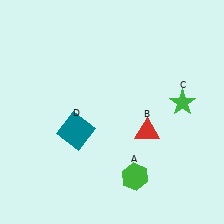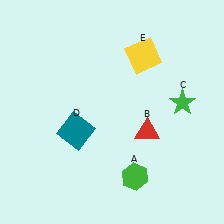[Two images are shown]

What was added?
A yellow square (E) was added in Image 2.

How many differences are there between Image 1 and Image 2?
There is 1 difference between the two images.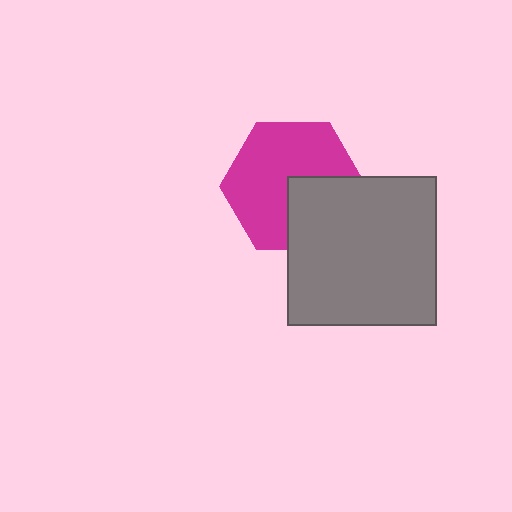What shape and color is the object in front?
The object in front is a gray square.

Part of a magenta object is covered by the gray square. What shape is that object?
It is a hexagon.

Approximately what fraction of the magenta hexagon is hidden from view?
Roughly 33% of the magenta hexagon is hidden behind the gray square.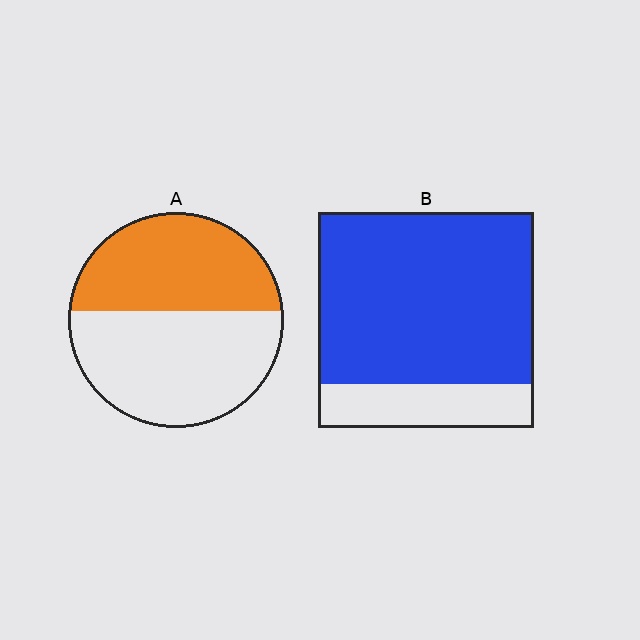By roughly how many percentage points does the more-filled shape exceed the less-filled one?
By roughly 35 percentage points (B over A).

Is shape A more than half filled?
No.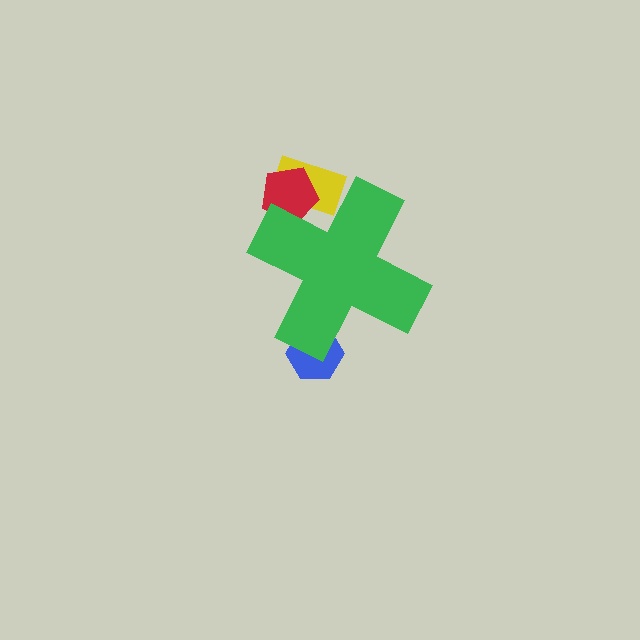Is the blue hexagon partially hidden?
Yes, the blue hexagon is partially hidden behind the green cross.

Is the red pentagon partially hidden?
Yes, the red pentagon is partially hidden behind the green cross.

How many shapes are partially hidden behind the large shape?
3 shapes are partially hidden.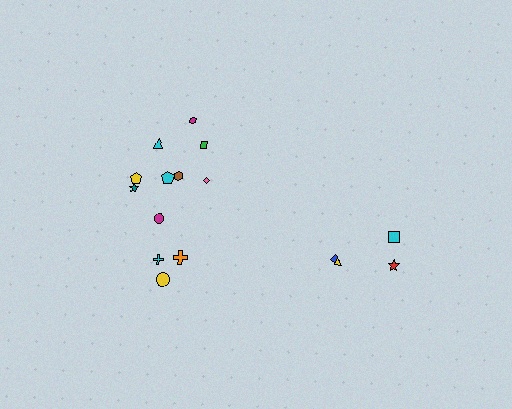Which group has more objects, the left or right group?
The left group.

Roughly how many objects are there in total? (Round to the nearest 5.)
Roughly 15 objects in total.